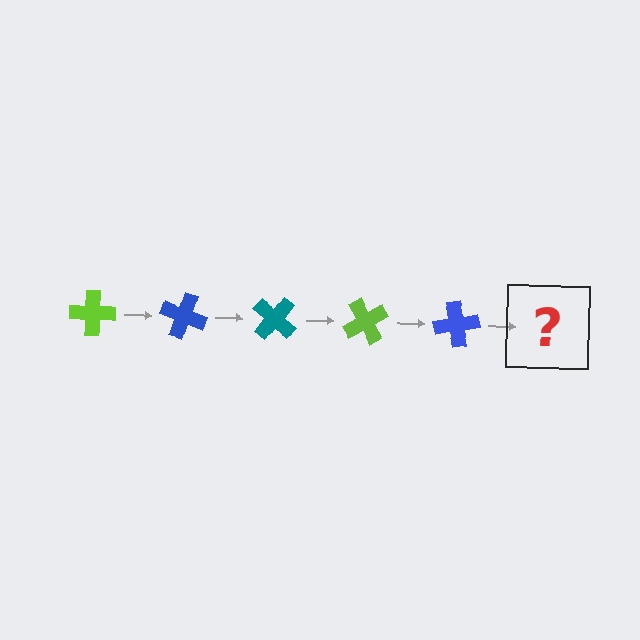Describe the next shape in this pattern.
It should be a teal cross, rotated 100 degrees from the start.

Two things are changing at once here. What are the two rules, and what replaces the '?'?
The two rules are that it rotates 20 degrees each step and the color cycles through lime, blue, and teal. The '?' should be a teal cross, rotated 100 degrees from the start.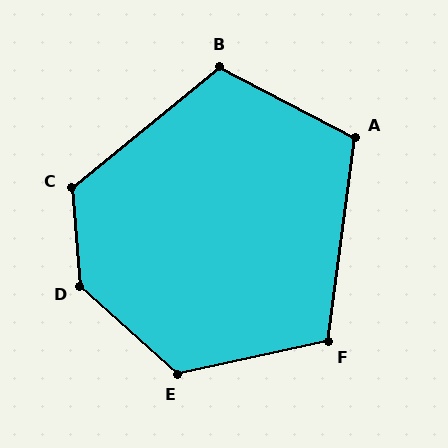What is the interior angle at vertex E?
Approximately 126 degrees (obtuse).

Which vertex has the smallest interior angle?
F, at approximately 110 degrees.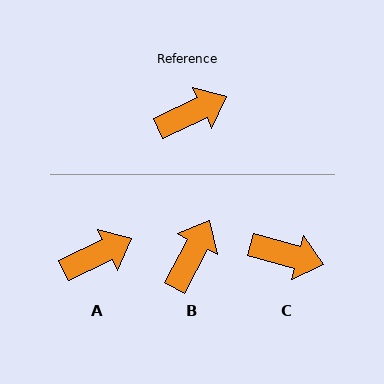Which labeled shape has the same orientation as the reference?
A.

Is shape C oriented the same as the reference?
No, it is off by about 41 degrees.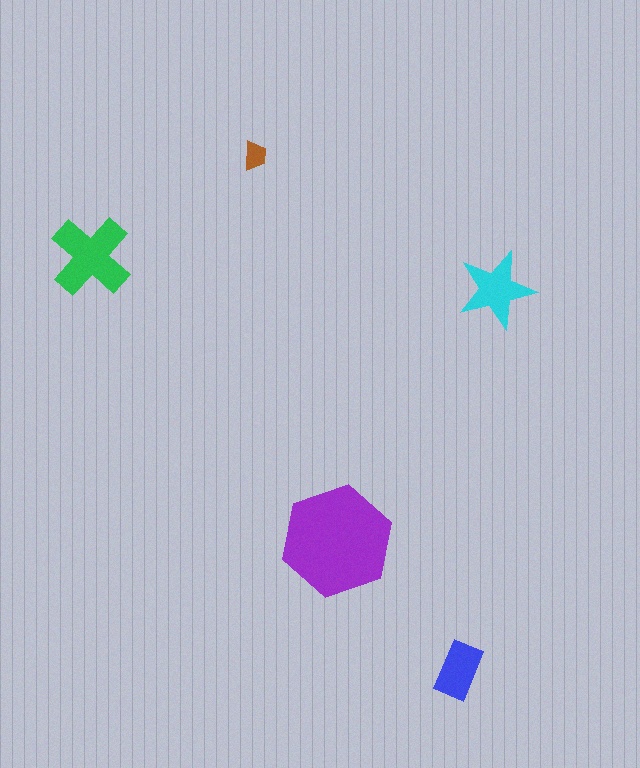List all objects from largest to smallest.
The purple hexagon, the green cross, the cyan star, the blue rectangle, the brown trapezoid.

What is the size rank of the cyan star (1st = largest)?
3rd.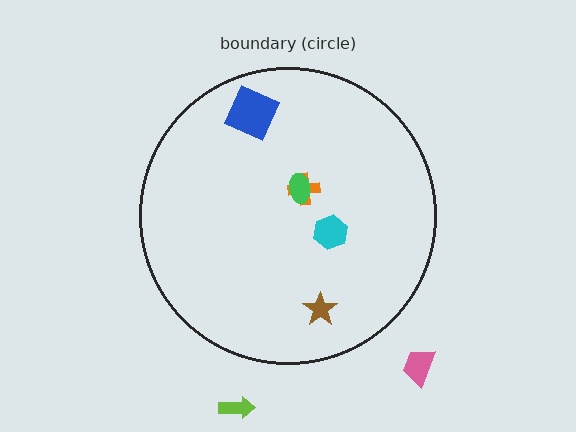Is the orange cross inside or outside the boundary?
Inside.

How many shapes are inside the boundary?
5 inside, 2 outside.